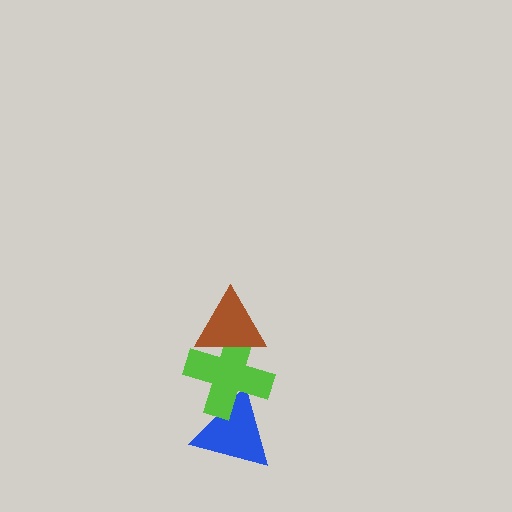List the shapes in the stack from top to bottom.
From top to bottom: the brown triangle, the lime cross, the blue triangle.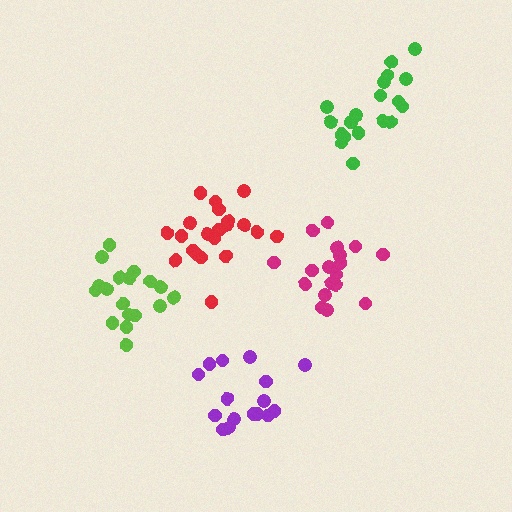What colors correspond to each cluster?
The clusters are colored: magenta, red, green, purple, lime.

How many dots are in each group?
Group 1: 18 dots, Group 2: 21 dots, Group 3: 19 dots, Group 4: 16 dots, Group 5: 18 dots (92 total).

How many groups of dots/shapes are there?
There are 5 groups.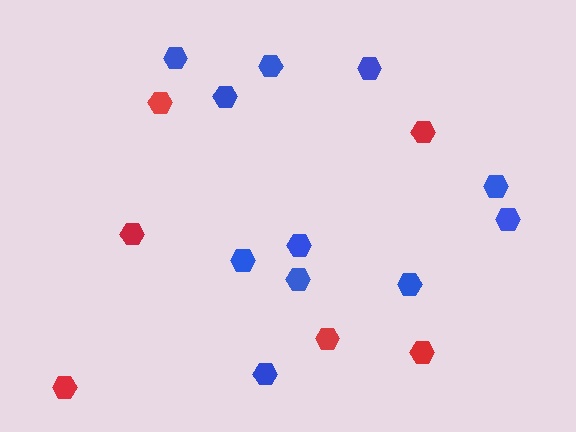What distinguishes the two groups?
There are 2 groups: one group of red hexagons (6) and one group of blue hexagons (11).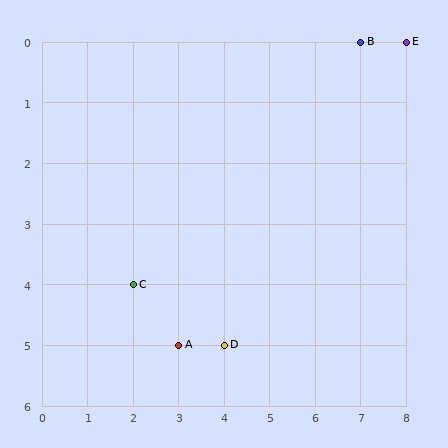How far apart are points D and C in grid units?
Points D and C are 2 columns and 1 row apart (about 2.2 grid units diagonally).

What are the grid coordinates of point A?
Point A is at grid coordinates (3, 5).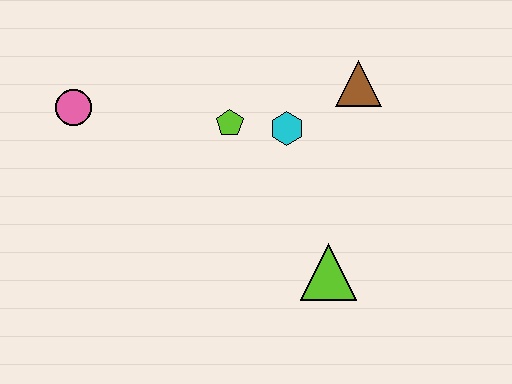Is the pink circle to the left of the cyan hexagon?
Yes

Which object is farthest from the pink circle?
The lime triangle is farthest from the pink circle.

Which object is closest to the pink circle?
The lime pentagon is closest to the pink circle.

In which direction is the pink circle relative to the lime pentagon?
The pink circle is to the left of the lime pentagon.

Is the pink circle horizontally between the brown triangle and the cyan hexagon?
No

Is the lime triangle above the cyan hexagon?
No